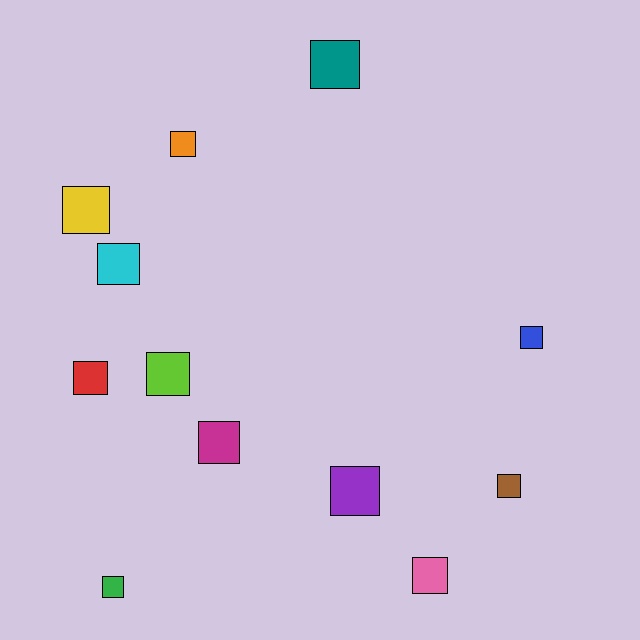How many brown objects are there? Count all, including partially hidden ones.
There is 1 brown object.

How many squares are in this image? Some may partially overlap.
There are 12 squares.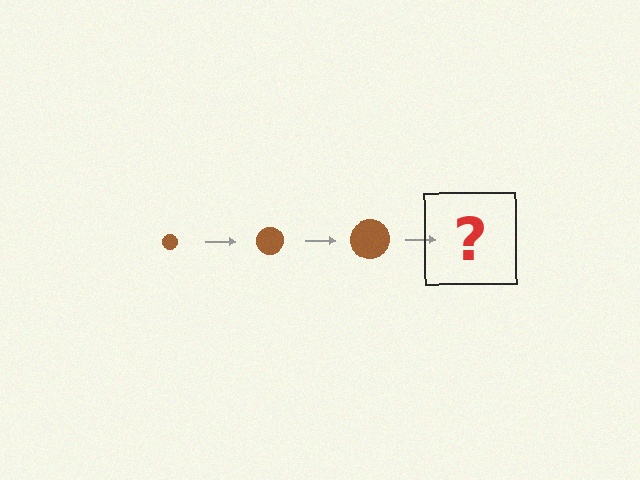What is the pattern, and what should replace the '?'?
The pattern is that the circle gets progressively larger each step. The '?' should be a brown circle, larger than the previous one.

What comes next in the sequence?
The next element should be a brown circle, larger than the previous one.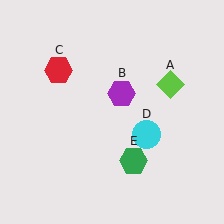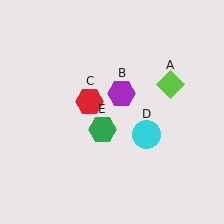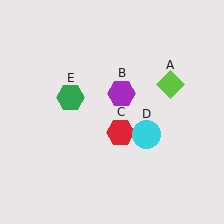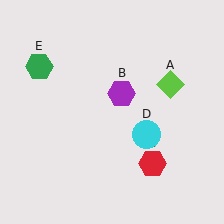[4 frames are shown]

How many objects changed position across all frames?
2 objects changed position: red hexagon (object C), green hexagon (object E).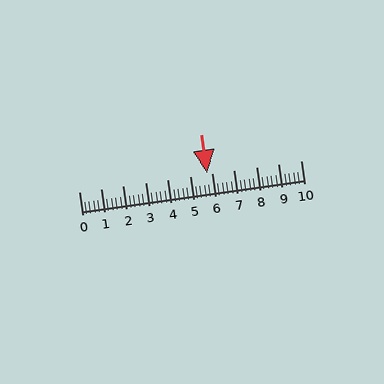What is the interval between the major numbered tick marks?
The major tick marks are spaced 1 units apart.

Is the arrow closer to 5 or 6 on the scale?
The arrow is closer to 6.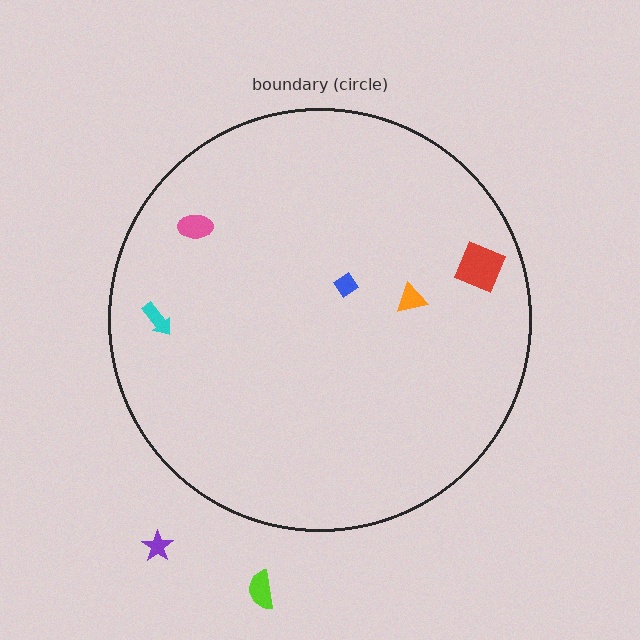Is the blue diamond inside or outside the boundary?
Inside.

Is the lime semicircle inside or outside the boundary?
Outside.